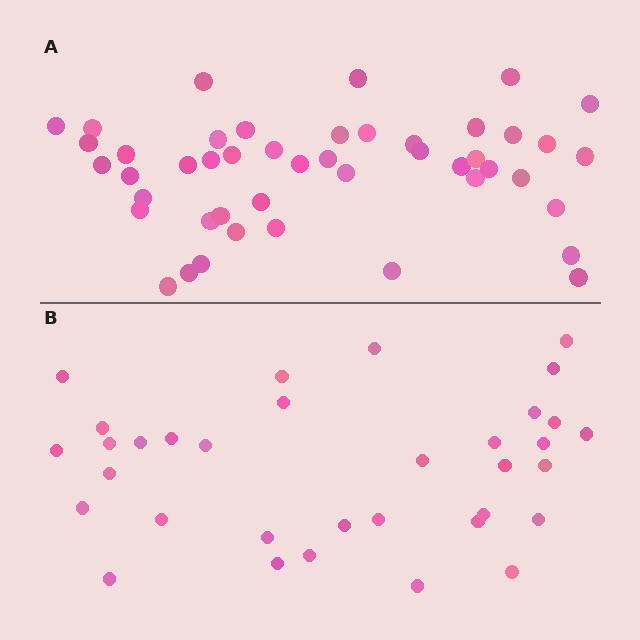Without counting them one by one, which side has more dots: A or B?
Region A (the top region) has more dots.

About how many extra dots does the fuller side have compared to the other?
Region A has roughly 12 or so more dots than region B.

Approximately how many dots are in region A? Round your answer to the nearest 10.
About 50 dots. (The exact count is 46, which rounds to 50.)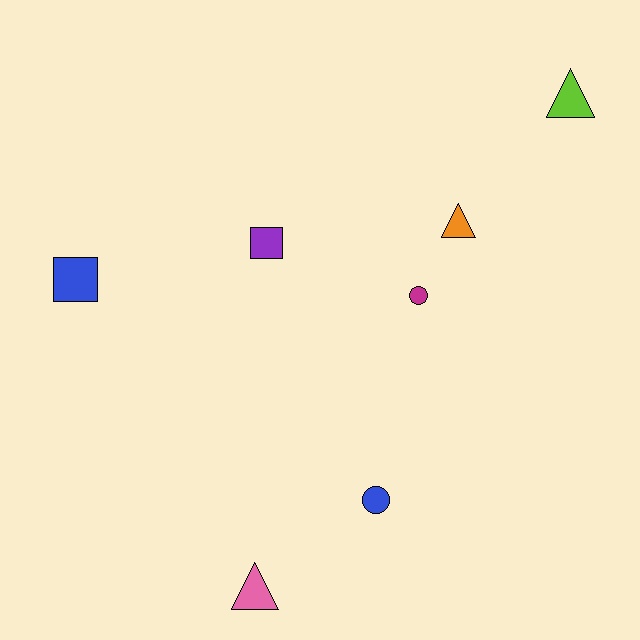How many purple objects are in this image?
There is 1 purple object.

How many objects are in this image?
There are 7 objects.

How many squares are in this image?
There are 2 squares.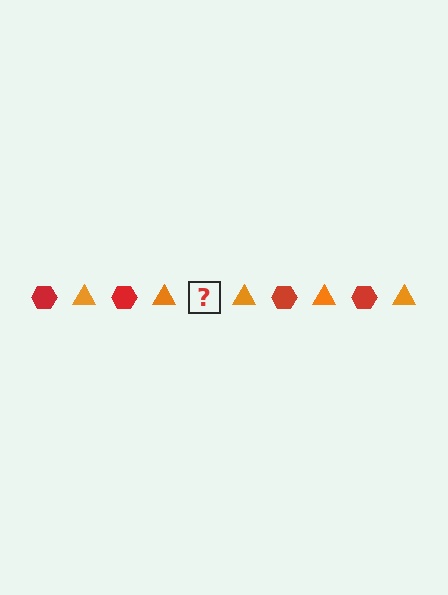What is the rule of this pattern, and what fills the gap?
The rule is that the pattern alternates between red hexagon and orange triangle. The gap should be filled with a red hexagon.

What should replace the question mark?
The question mark should be replaced with a red hexagon.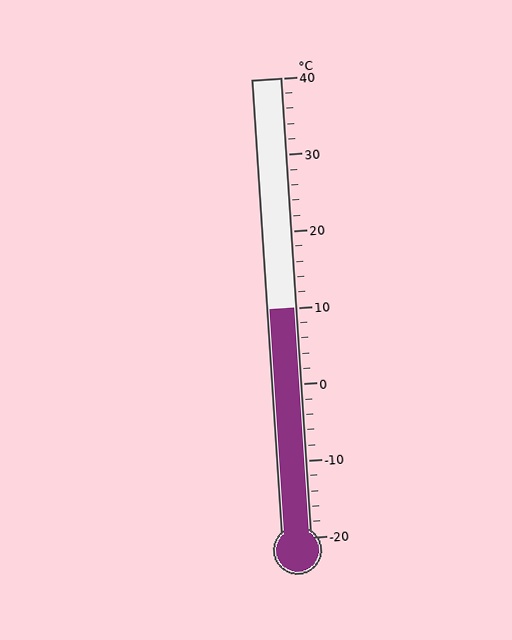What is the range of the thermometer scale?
The thermometer scale ranges from -20°C to 40°C.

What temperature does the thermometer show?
The thermometer shows approximately 10°C.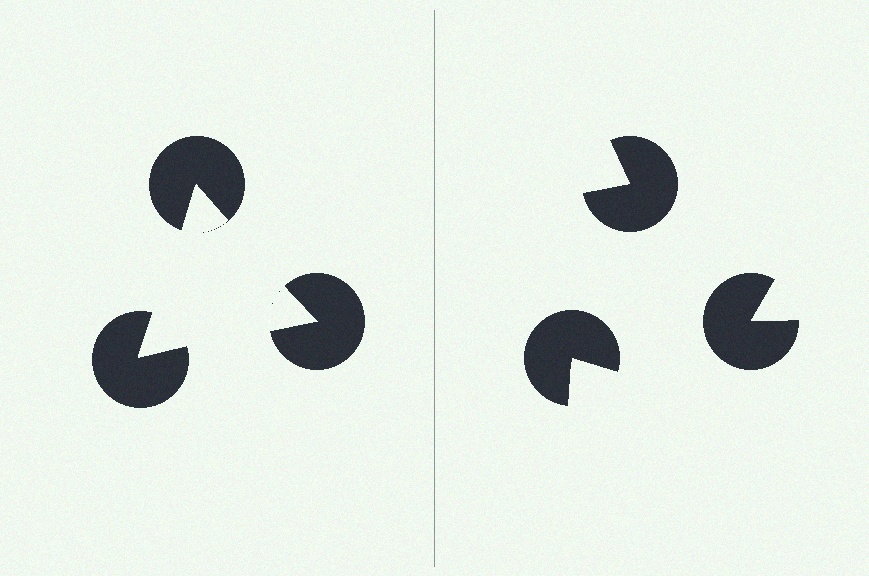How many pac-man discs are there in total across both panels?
6 — 3 on each side.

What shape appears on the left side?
An illusory triangle.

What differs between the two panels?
The pac-man discs are positioned identically on both sides; only the wedge orientations differ. On the left they align to a triangle; on the right they are misaligned.